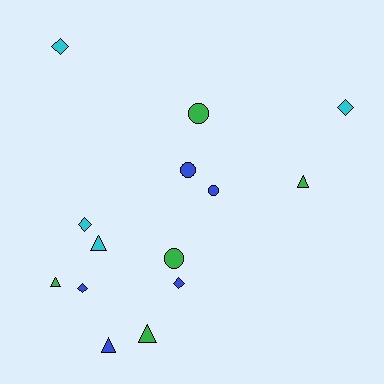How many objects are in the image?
There are 14 objects.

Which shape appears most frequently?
Diamond, with 5 objects.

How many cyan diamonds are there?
There are 3 cyan diamonds.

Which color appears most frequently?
Blue, with 5 objects.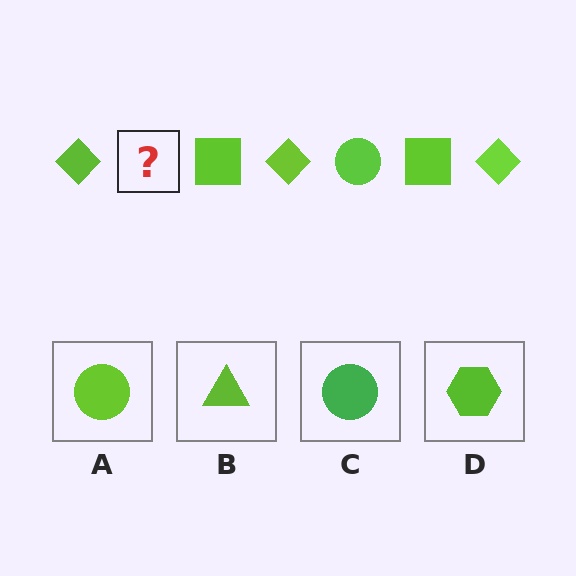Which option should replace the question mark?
Option A.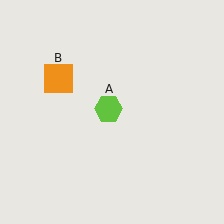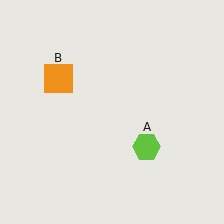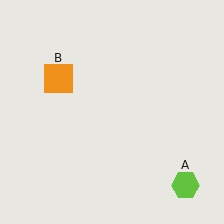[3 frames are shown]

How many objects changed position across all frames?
1 object changed position: lime hexagon (object A).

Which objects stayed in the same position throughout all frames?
Orange square (object B) remained stationary.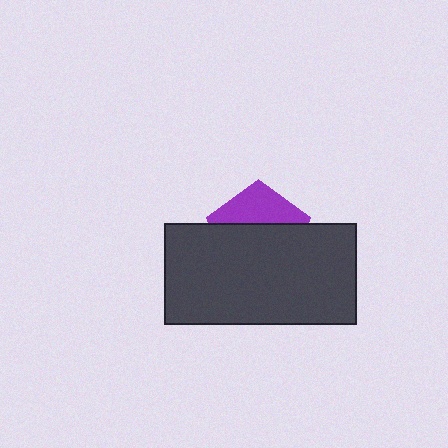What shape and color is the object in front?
The object in front is a dark gray rectangle.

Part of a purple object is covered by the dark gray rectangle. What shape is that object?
It is a pentagon.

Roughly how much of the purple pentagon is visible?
A small part of it is visible (roughly 36%).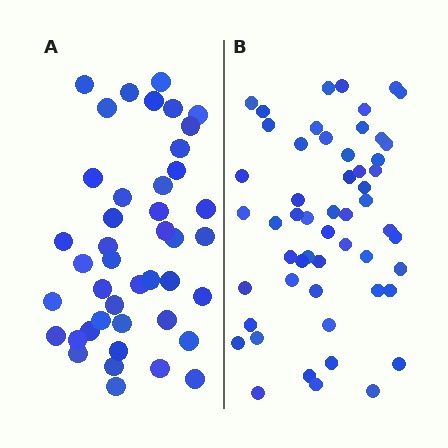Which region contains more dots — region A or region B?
Region B (the right region) has more dots.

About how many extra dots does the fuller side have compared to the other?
Region B has roughly 12 or so more dots than region A.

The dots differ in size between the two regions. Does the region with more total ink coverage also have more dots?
No. Region A has more total ink coverage because its dots are larger, but region B actually contains more individual dots. Total area can be misleading — the number of items is what matters here.